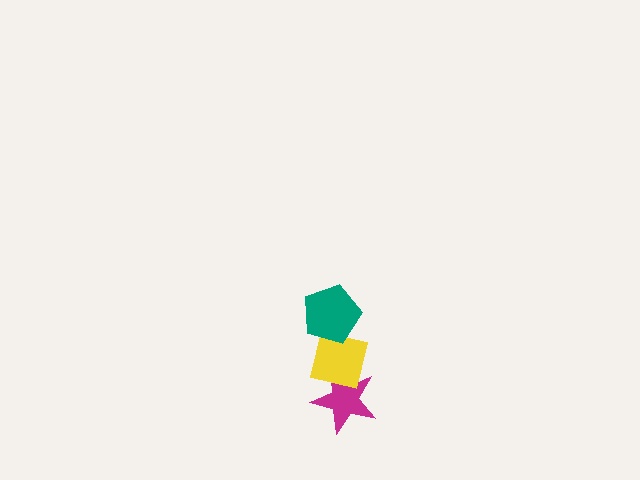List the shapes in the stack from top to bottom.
From top to bottom: the teal pentagon, the yellow square, the magenta star.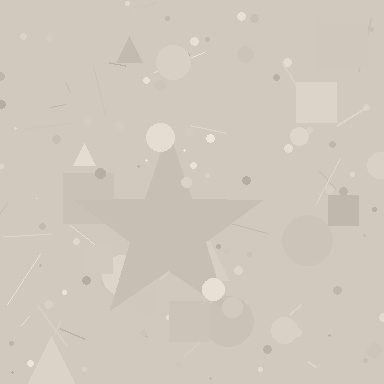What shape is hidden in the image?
A star is hidden in the image.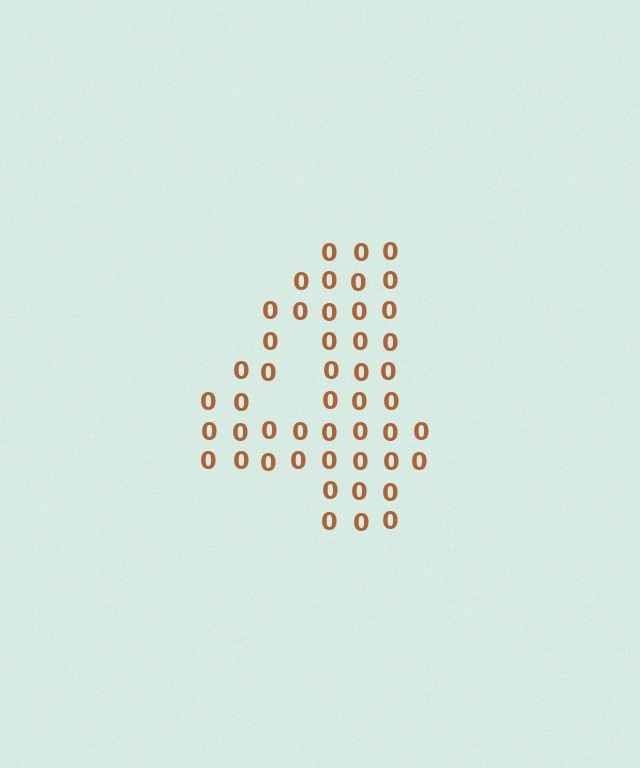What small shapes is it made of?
It is made of small digit 0's.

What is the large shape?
The large shape is the digit 4.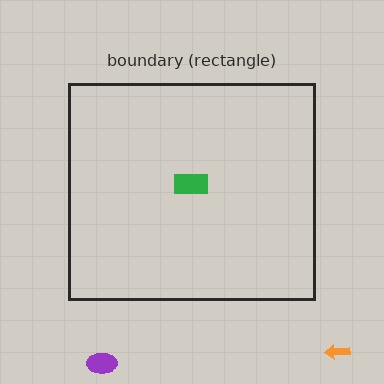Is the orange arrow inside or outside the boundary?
Outside.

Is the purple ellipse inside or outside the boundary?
Outside.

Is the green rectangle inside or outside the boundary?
Inside.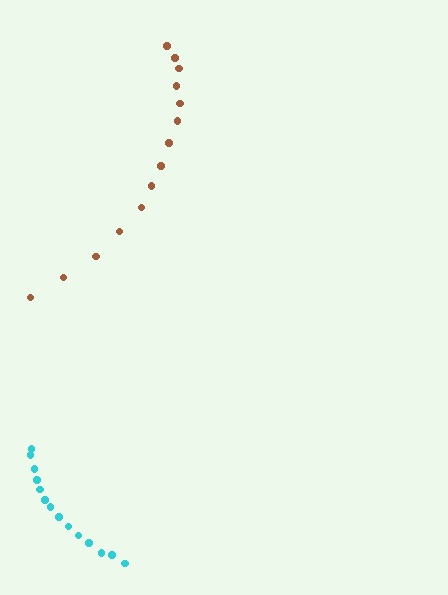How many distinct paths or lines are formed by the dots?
There are 2 distinct paths.